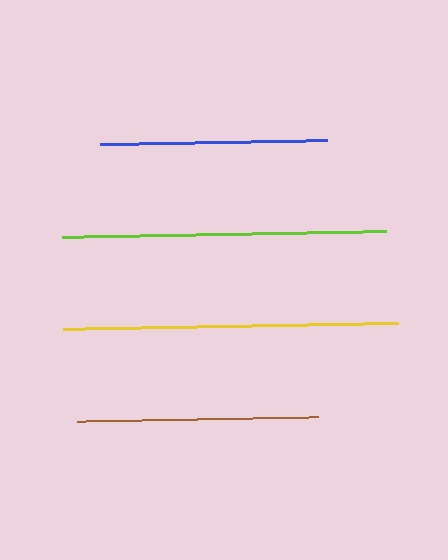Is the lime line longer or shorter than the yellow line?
The yellow line is longer than the lime line.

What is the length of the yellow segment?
The yellow segment is approximately 335 pixels long.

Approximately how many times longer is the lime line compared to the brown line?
The lime line is approximately 1.3 times the length of the brown line.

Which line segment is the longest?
The yellow line is the longest at approximately 335 pixels.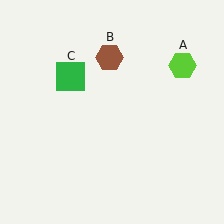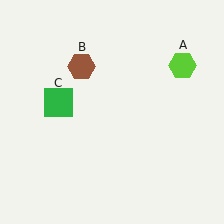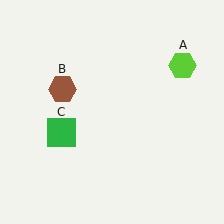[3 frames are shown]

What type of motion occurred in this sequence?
The brown hexagon (object B), green square (object C) rotated counterclockwise around the center of the scene.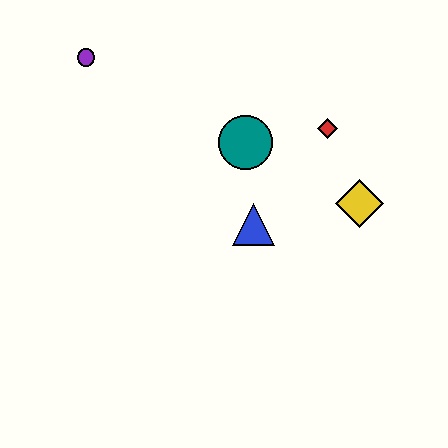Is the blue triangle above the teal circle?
No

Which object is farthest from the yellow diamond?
The purple circle is farthest from the yellow diamond.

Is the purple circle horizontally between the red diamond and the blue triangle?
No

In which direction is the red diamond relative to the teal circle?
The red diamond is to the right of the teal circle.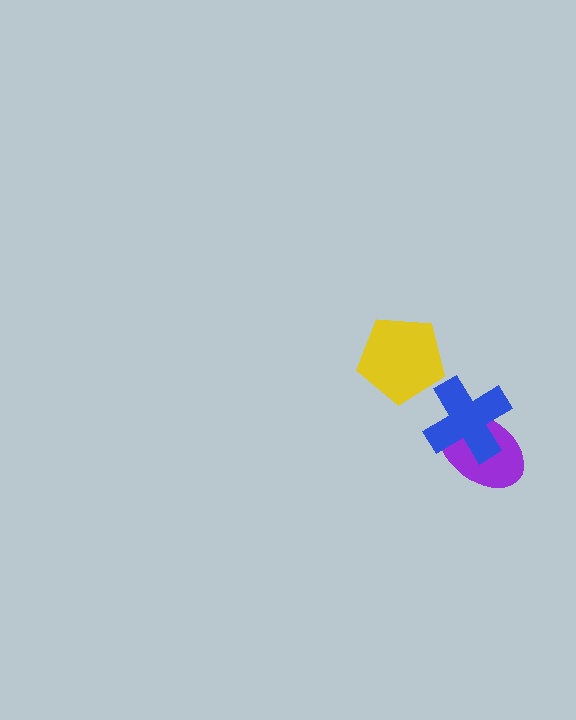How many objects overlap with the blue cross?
1 object overlaps with the blue cross.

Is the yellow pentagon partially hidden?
No, no other shape covers it.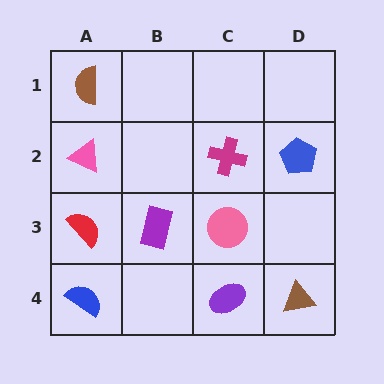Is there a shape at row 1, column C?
No, that cell is empty.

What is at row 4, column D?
A brown triangle.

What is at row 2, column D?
A blue pentagon.